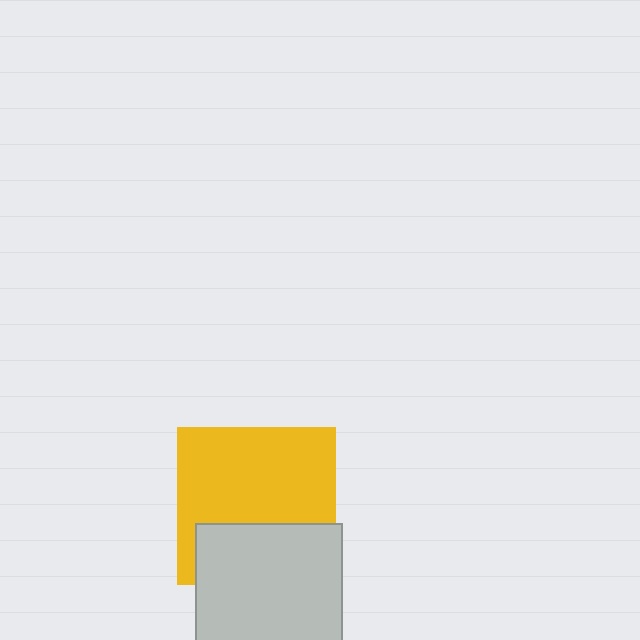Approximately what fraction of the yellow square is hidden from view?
Roughly 35% of the yellow square is hidden behind the light gray square.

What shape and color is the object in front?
The object in front is a light gray square.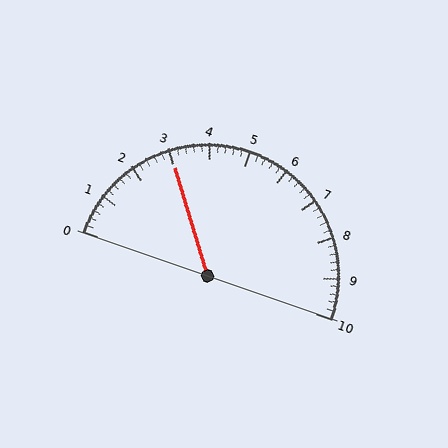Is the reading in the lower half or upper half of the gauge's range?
The reading is in the lower half of the range (0 to 10).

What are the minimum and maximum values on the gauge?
The gauge ranges from 0 to 10.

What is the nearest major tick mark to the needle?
The nearest major tick mark is 3.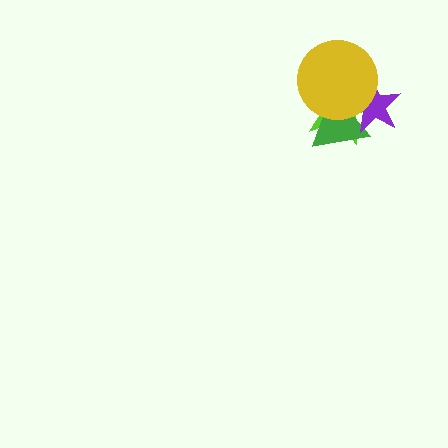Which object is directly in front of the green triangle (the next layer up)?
The purple star is directly in front of the green triangle.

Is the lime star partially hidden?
Yes, it is partially covered by another shape.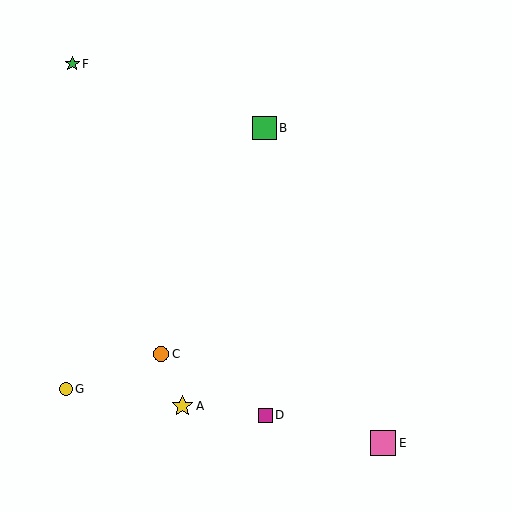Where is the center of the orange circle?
The center of the orange circle is at (161, 354).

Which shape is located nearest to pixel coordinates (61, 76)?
The green star (labeled F) at (72, 64) is nearest to that location.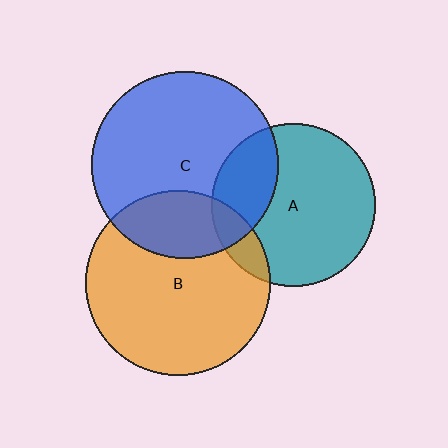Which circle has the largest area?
Circle C (blue).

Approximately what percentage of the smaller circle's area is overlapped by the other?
Approximately 25%.